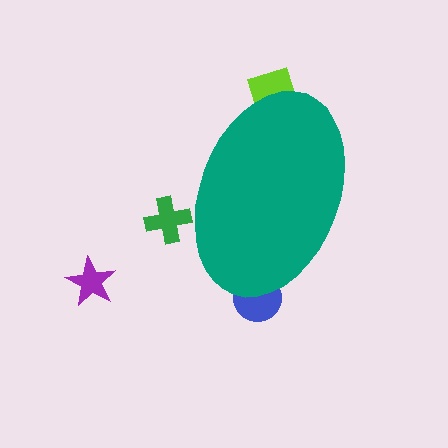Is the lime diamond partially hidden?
Yes, the lime diamond is partially hidden behind the teal ellipse.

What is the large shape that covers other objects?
A teal ellipse.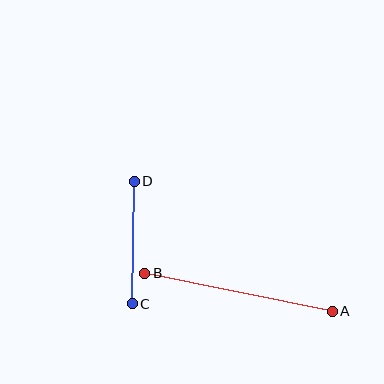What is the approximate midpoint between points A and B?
The midpoint is at approximately (239, 292) pixels.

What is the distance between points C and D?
The distance is approximately 122 pixels.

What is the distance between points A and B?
The distance is approximately 191 pixels.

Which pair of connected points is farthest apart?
Points A and B are farthest apart.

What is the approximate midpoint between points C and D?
The midpoint is at approximately (133, 243) pixels.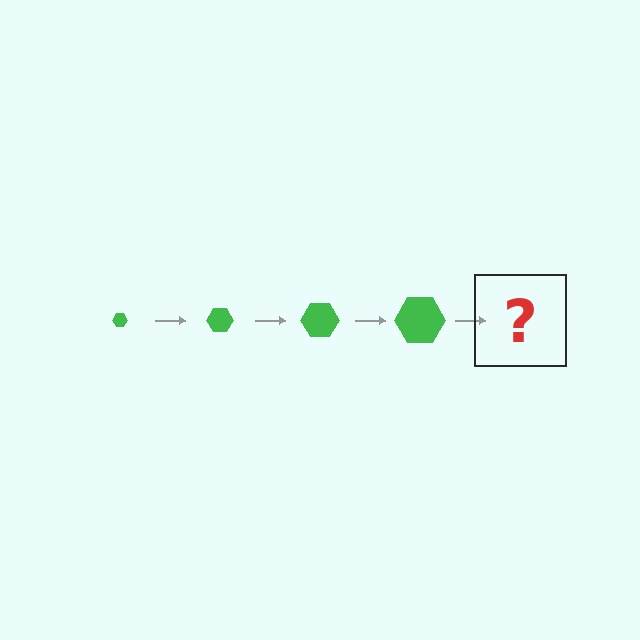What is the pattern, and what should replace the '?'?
The pattern is that the hexagon gets progressively larger each step. The '?' should be a green hexagon, larger than the previous one.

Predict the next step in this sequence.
The next step is a green hexagon, larger than the previous one.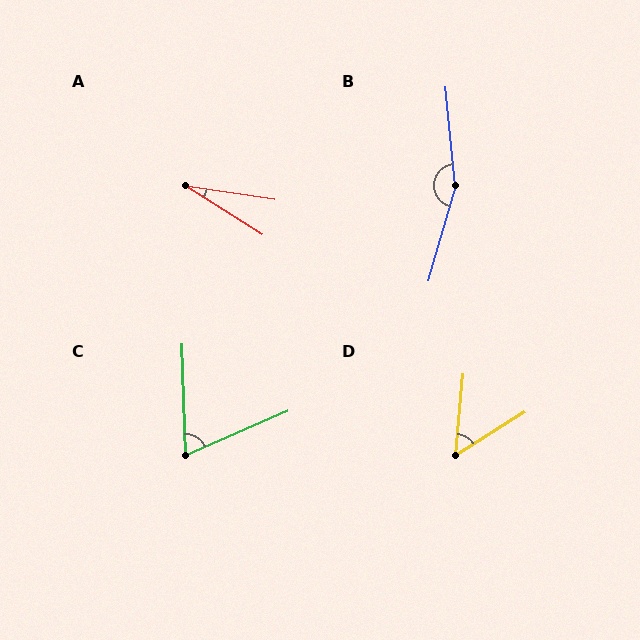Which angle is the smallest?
A, at approximately 24 degrees.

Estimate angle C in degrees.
Approximately 68 degrees.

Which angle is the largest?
B, at approximately 159 degrees.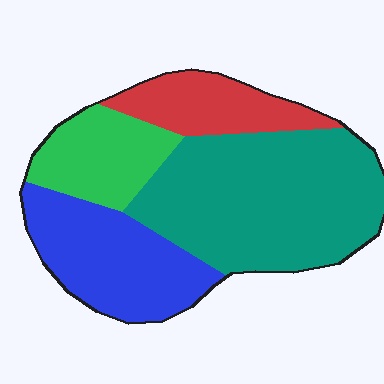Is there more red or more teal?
Teal.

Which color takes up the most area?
Teal, at roughly 45%.